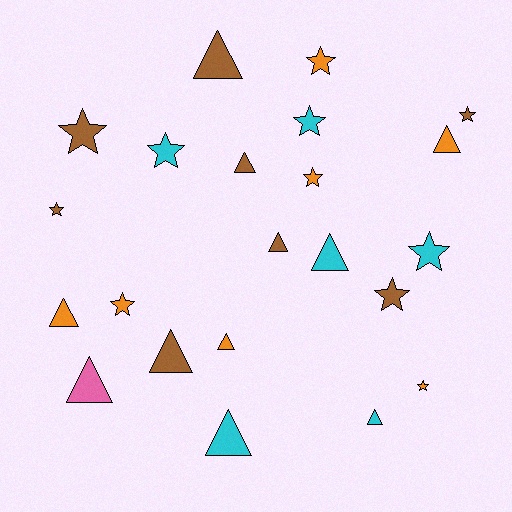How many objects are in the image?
There are 22 objects.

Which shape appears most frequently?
Triangle, with 11 objects.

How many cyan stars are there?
There are 3 cyan stars.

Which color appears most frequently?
Brown, with 8 objects.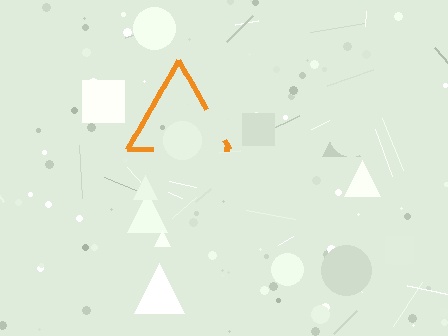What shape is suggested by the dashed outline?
The dashed outline suggests a triangle.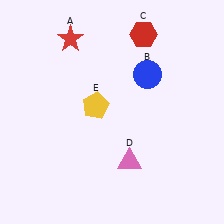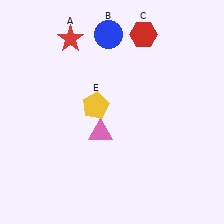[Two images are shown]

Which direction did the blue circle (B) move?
The blue circle (B) moved up.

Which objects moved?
The objects that moved are: the blue circle (B), the pink triangle (D).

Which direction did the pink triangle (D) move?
The pink triangle (D) moved left.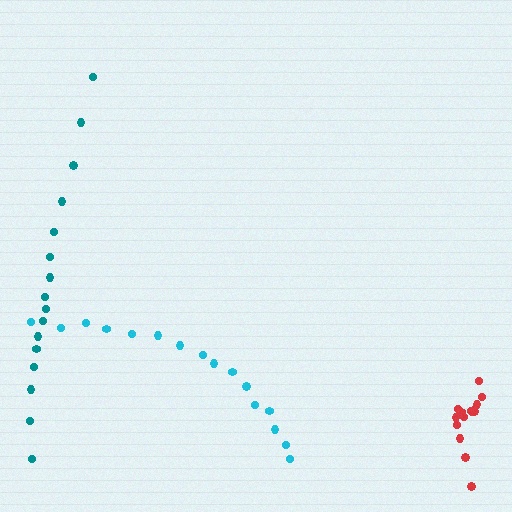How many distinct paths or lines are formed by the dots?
There are 3 distinct paths.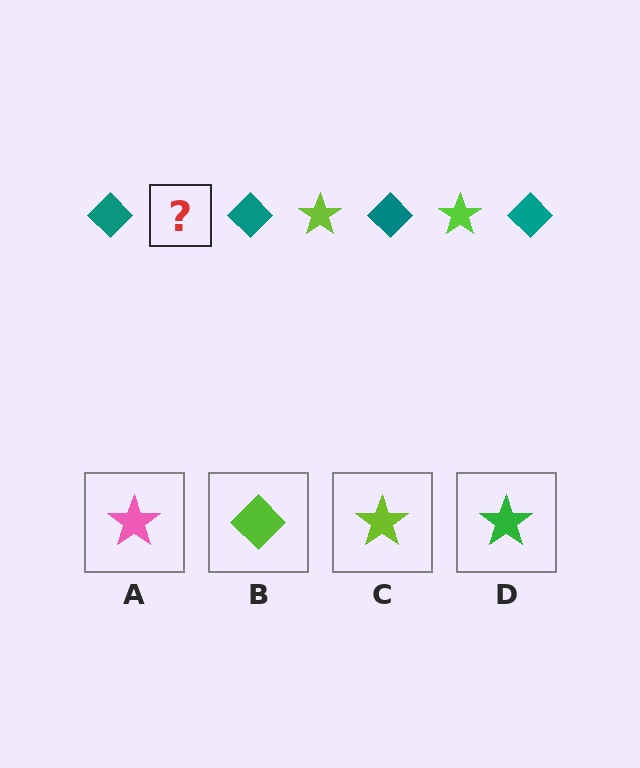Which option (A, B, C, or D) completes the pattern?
C.